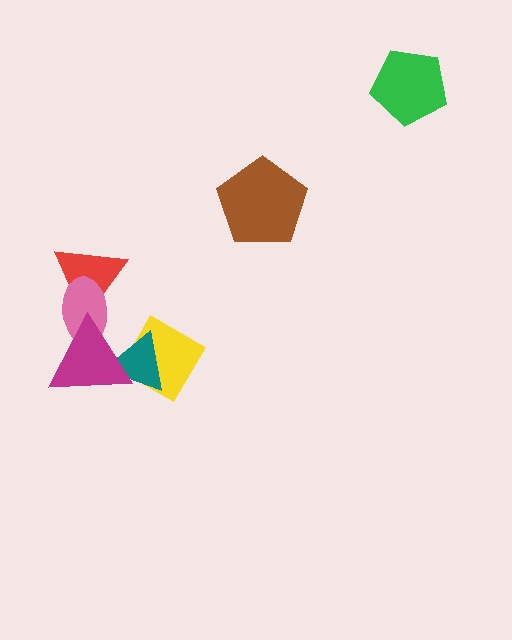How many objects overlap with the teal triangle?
2 objects overlap with the teal triangle.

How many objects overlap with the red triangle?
1 object overlaps with the red triangle.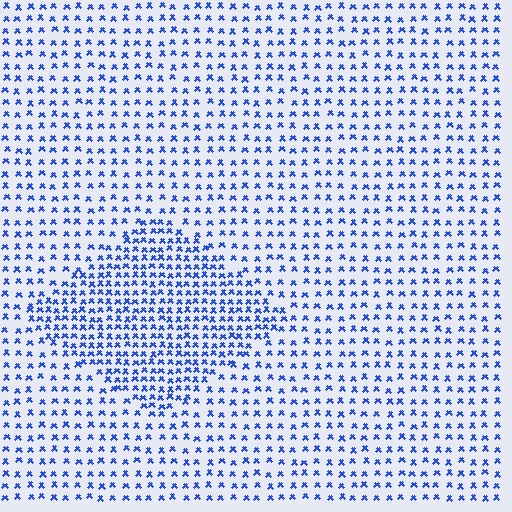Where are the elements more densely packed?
The elements are more densely packed inside the diamond boundary.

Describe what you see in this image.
The image contains small blue elements arranged at two different densities. A diamond-shaped region is visible where the elements are more densely packed than the surrounding area.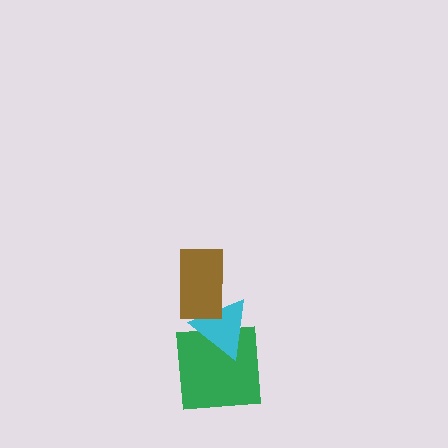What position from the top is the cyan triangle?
The cyan triangle is 2nd from the top.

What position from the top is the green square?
The green square is 3rd from the top.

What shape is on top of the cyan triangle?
The brown rectangle is on top of the cyan triangle.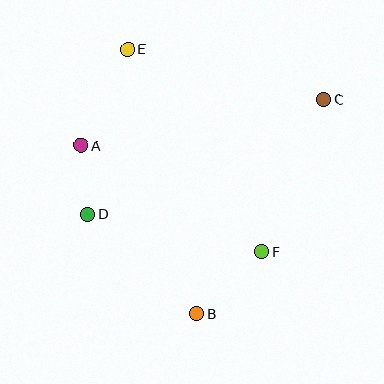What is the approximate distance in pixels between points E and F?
The distance between E and F is approximately 243 pixels.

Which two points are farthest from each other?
Points B and E are farthest from each other.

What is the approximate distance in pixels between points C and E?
The distance between C and E is approximately 202 pixels.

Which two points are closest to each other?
Points A and D are closest to each other.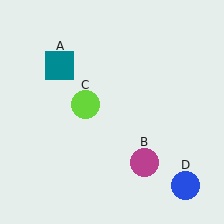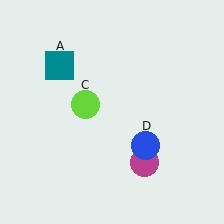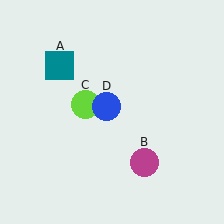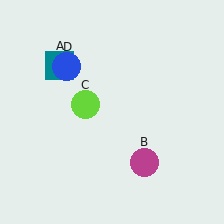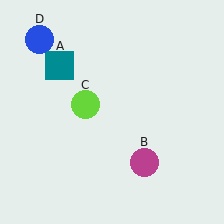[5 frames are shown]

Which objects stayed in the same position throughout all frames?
Teal square (object A) and magenta circle (object B) and lime circle (object C) remained stationary.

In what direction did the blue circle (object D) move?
The blue circle (object D) moved up and to the left.